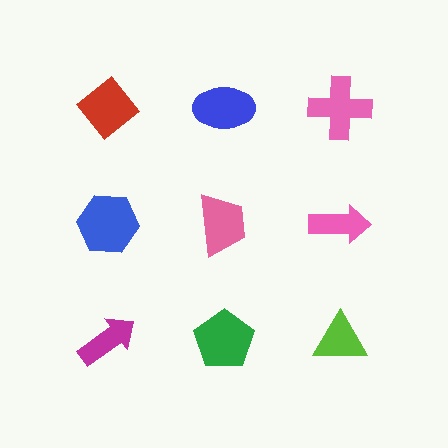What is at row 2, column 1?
A blue hexagon.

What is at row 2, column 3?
A pink arrow.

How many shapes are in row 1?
3 shapes.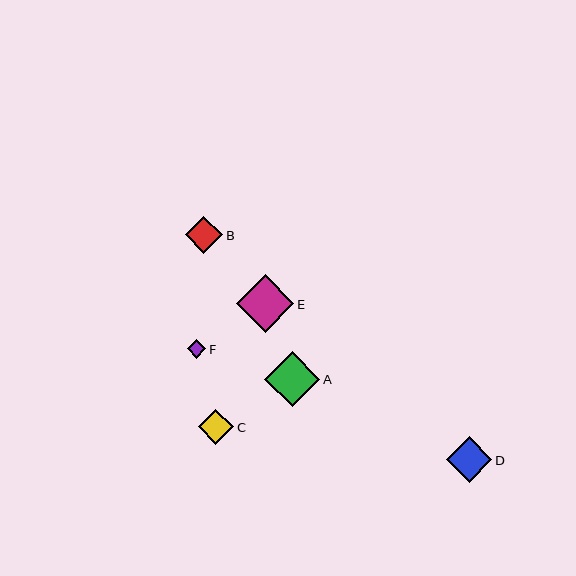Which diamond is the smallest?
Diamond F is the smallest with a size of approximately 19 pixels.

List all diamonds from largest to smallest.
From largest to smallest: E, A, D, B, C, F.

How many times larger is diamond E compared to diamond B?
Diamond E is approximately 1.5 times the size of diamond B.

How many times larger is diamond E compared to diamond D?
Diamond E is approximately 1.3 times the size of diamond D.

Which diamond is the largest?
Diamond E is the largest with a size of approximately 58 pixels.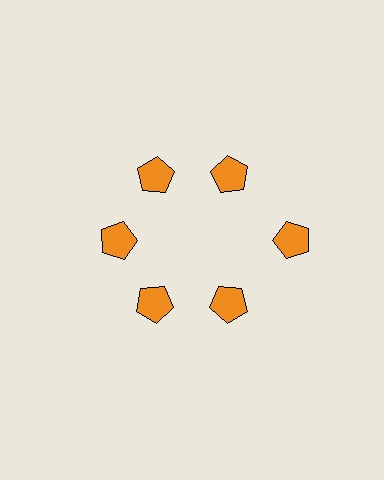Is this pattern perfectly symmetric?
No. The 6 orange pentagons are arranged in a ring, but one element near the 3 o'clock position is pushed outward from the center, breaking the 6-fold rotational symmetry.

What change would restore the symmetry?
The symmetry would be restored by moving it inward, back onto the ring so that all 6 pentagons sit at equal angles and equal distance from the center.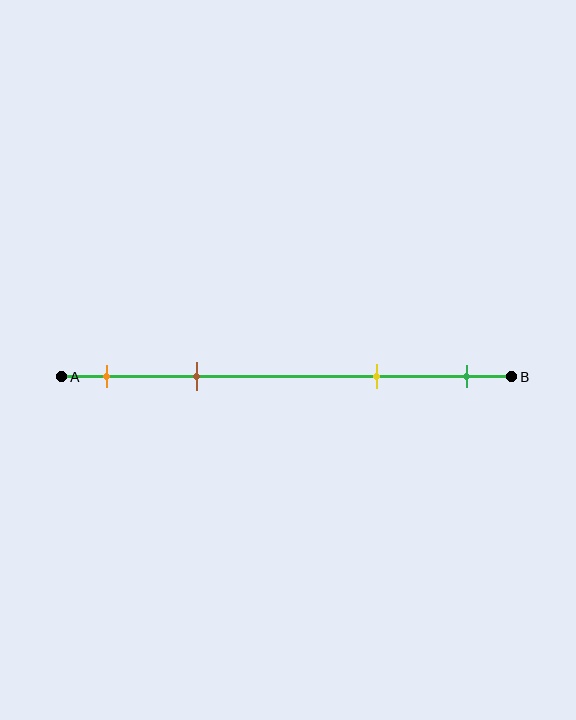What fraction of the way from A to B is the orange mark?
The orange mark is approximately 10% (0.1) of the way from A to B.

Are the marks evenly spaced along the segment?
No, the marks are not evenly spaced.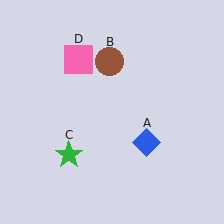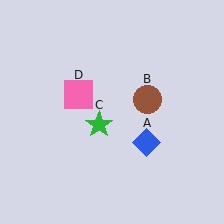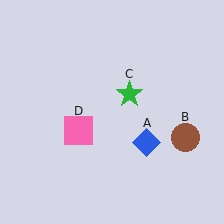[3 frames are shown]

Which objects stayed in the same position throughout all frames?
Blue diamond (object A) remained stationary.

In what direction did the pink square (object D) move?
The pink square (object D) moved down.